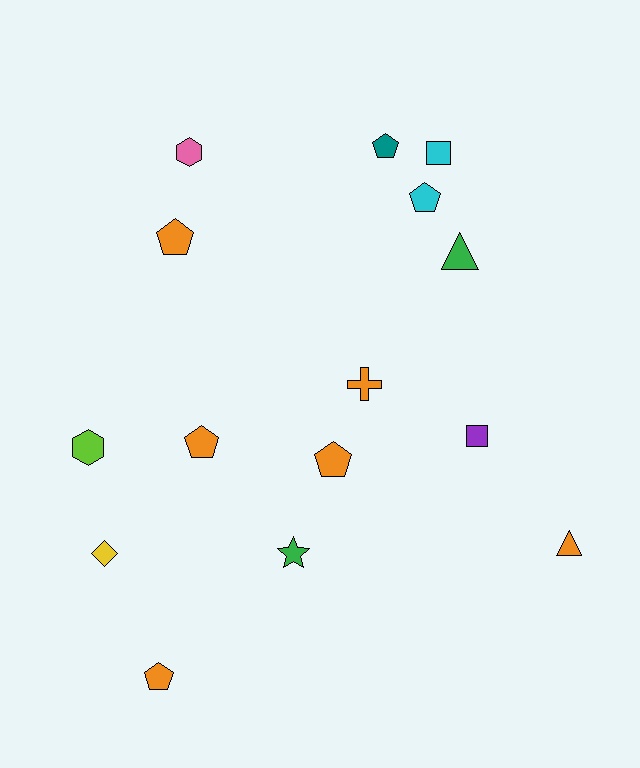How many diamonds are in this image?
There is 1 diamond.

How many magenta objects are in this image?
There are no magenta objects.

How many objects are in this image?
There are 15 objects.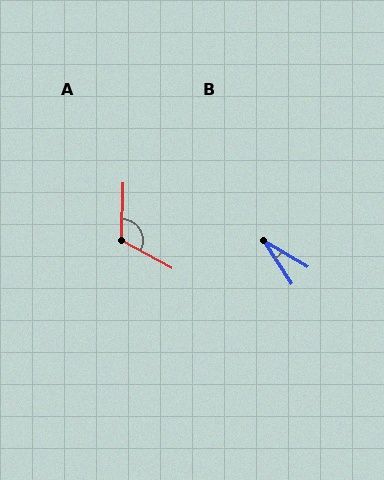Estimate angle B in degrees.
Approximately 26 degrees.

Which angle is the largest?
A, at approximately 117 degrees.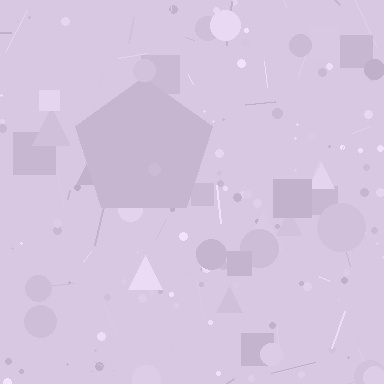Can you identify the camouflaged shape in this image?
The camouflaged shape is a pentagon.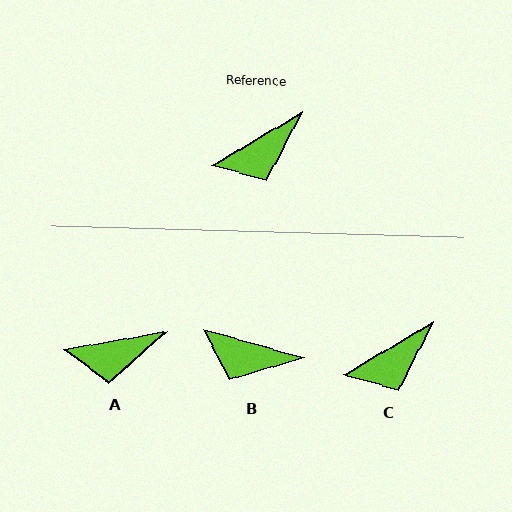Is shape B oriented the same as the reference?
No, it is off by about 47 degrees.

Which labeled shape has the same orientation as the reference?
C.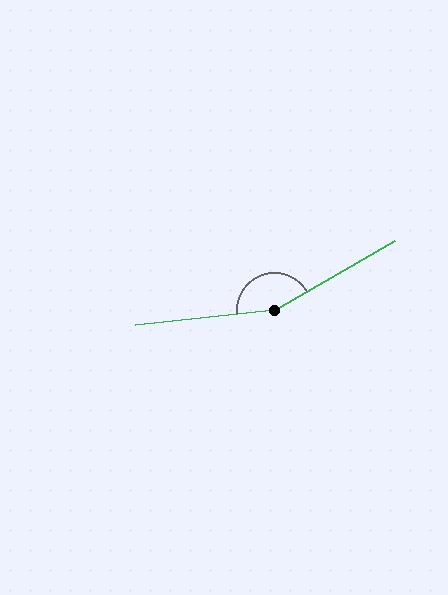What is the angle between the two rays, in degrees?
Approximately 156 degrees.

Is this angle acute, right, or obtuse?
It is obtuse.